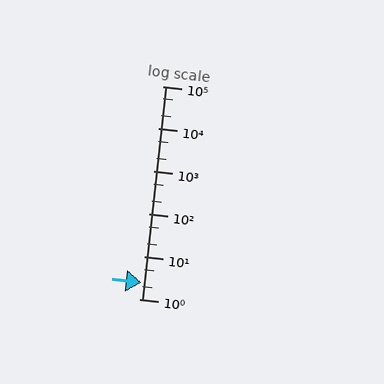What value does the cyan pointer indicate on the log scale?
The pointer indicates approximately 2.4.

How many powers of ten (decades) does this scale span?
The scale spans 5 decades, from 1 to 100000.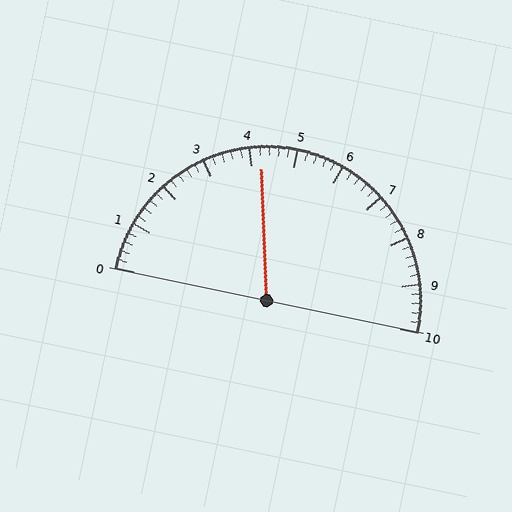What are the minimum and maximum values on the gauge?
The gauge ranges from 0 to 10.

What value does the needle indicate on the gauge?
The needle indicates approximately 4.2.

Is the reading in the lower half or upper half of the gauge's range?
The reading is in the lower half of the range (0 to 10).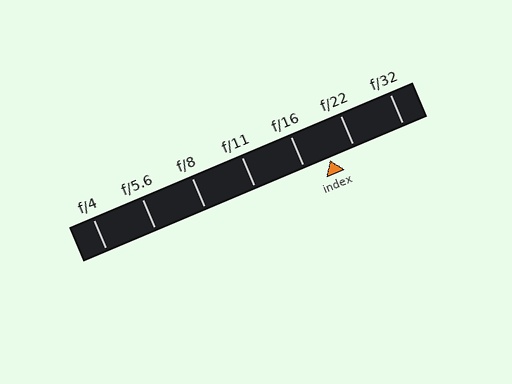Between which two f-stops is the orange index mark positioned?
The index mark is between f/16 and f/22.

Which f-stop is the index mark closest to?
The index mark is closest to f/22.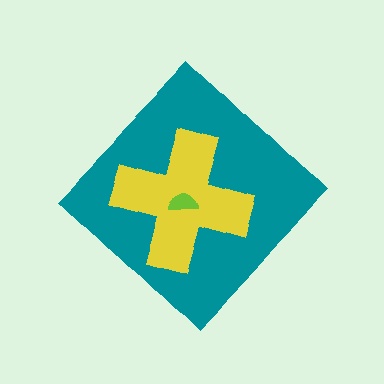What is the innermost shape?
The lime semicircle.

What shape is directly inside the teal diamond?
The yellow cross.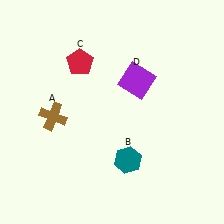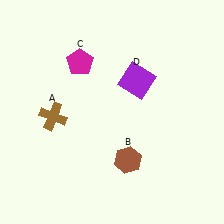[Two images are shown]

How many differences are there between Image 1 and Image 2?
There are 2 differences between the two images.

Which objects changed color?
B changed from teal to brown. C changed from red to magenta.